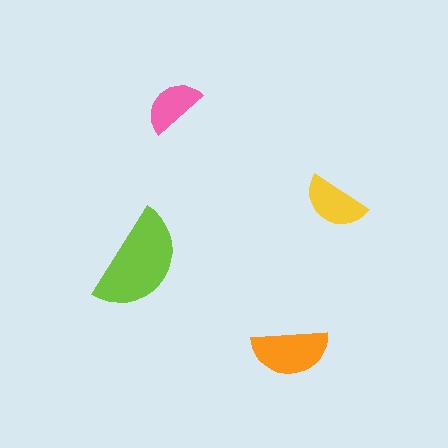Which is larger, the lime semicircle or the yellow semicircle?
The lime one.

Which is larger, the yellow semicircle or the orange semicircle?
The orange one.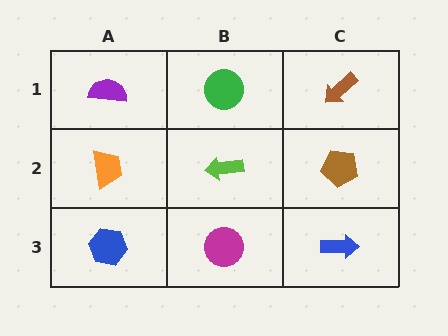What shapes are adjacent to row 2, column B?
A green circle (row 1, column B), a magenta circle (row 3, column B), an orange trapezoid (row 2, column A), a brown pentagon (row 2, column C).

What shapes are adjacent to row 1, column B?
A lime arrow (row 2, column B), a purple semicircle (row 1, column A), a brown arrow (row 1, column C).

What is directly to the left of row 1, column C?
A green circle.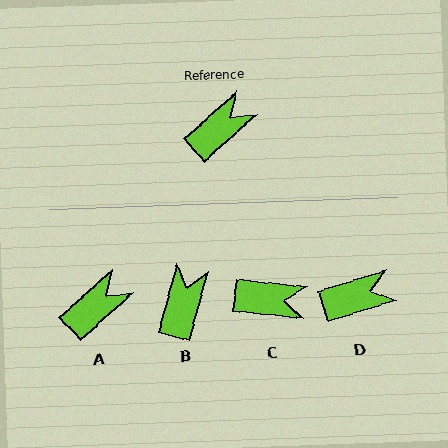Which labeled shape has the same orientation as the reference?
A.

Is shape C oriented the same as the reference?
No, it is off by about 47 degrees.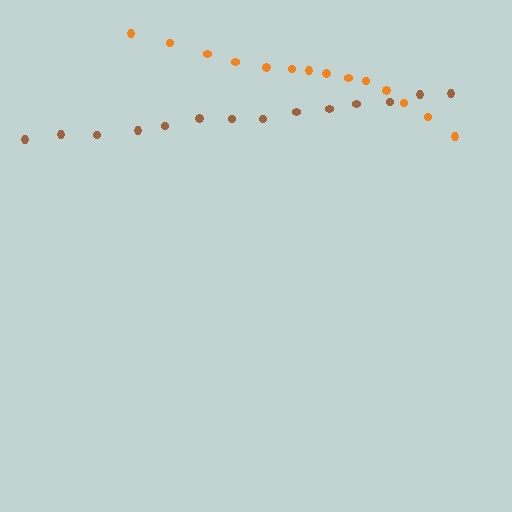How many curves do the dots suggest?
There are 2 distinct paths.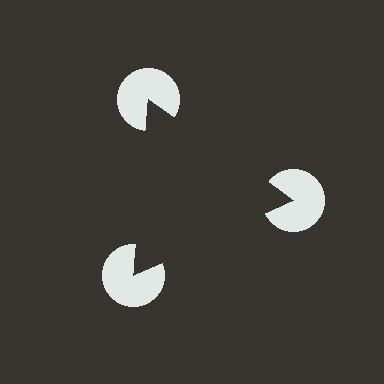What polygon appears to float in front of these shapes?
An illusory triangle — its edges are inferred from the aligned wedge cuts in the pac-man discs, not physically drawn.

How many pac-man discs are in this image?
There are 3 — one at each vertex of the illusory triangle.